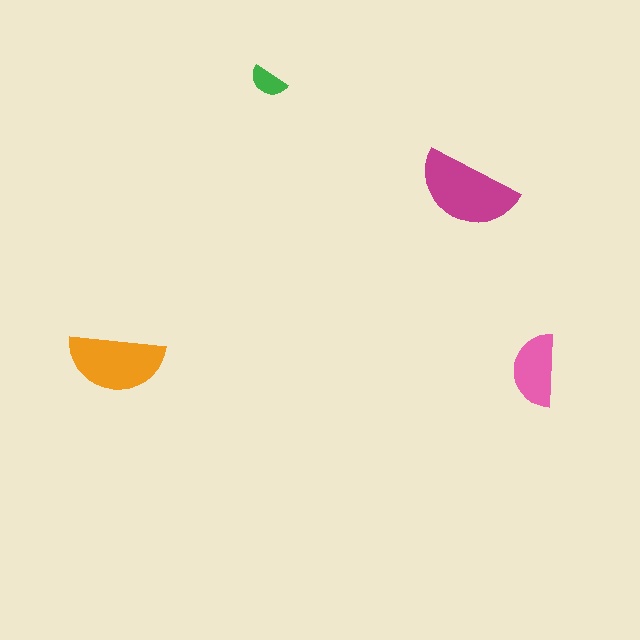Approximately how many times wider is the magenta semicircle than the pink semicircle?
About 1.5 times wider.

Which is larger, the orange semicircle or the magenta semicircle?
The magenta one.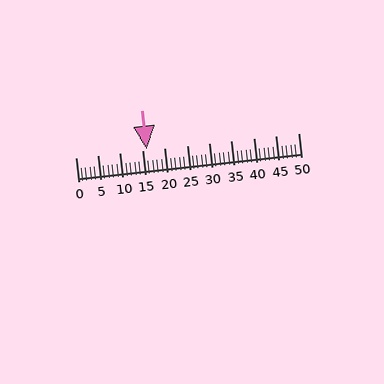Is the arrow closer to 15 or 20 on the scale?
The arrow is closer to 15.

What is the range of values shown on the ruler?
The ruler shows values from 0 to 50.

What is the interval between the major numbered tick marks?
The major tick marks are spaced 5 units apart.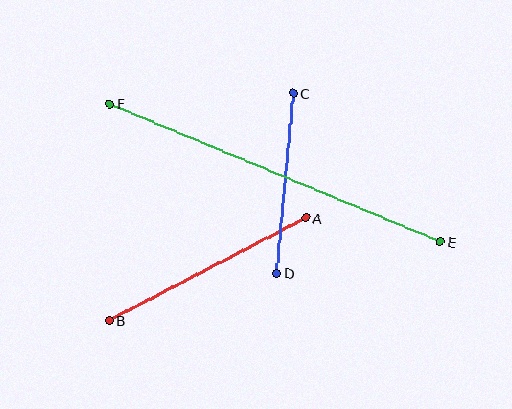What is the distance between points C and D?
The distance is approximately 181 pixels.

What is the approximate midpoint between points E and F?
The midpoint is at approximately (275, 173) pixels.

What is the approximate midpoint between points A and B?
The midpoint is at approximately (207, 269) pixels.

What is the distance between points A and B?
The distance is approximately 222 pixels.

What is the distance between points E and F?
The distance is approximately 358 pixels.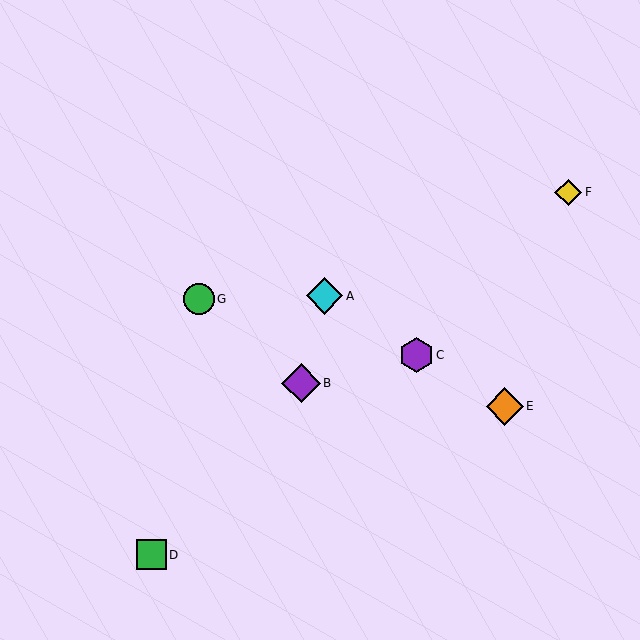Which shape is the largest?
The purple diamond (labeled B) is the largest.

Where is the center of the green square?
The center of the green square is at (152, 555).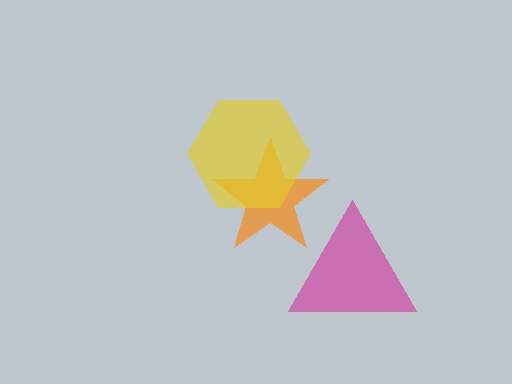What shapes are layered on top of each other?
The layered shapes are: an orange star, a yellow hexagon, a magenta triangle.